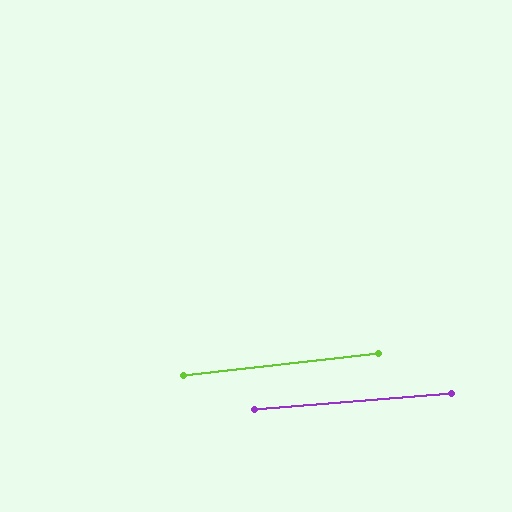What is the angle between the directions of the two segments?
Approximately 2 degrees.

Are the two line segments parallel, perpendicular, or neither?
Parallel — their directions differ by only 2.0°.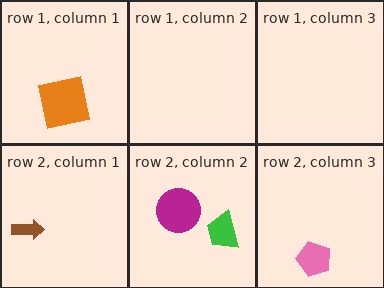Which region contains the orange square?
The row 1, column 1 region.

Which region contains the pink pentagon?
The row 2, column 3 region.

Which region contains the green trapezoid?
The row 2, column 2 region.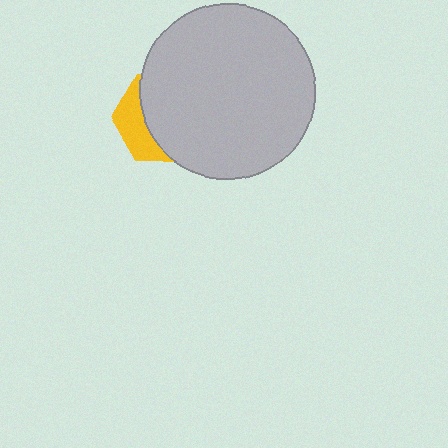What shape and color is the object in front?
The object in front is a light gray circle.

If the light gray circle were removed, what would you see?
You would see the complete yellow hexagon.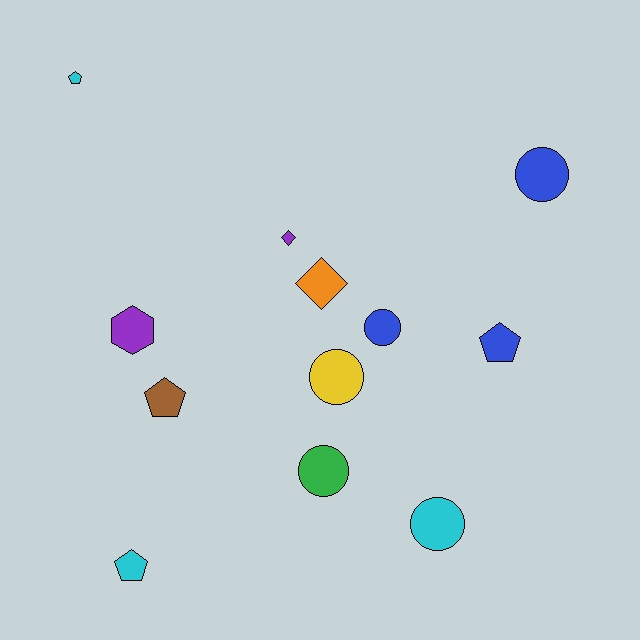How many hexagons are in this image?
There is 1 hexagon.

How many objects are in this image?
There are 12 objects.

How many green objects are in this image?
There is 1 green object.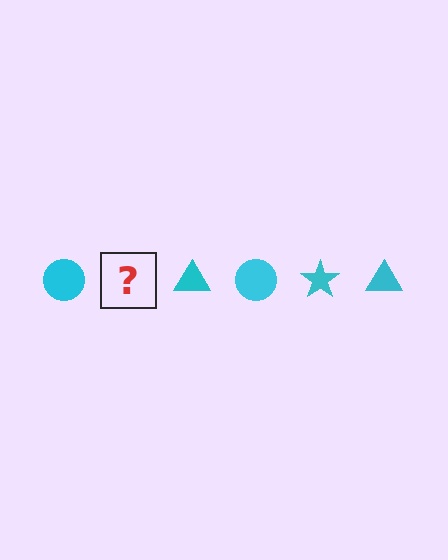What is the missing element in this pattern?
The missing element is a cyan star.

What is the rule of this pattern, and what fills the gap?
The rule is that the pattern cycles through circle, star, triangle shapes in cyan. The gap should be filled with a cyan star.